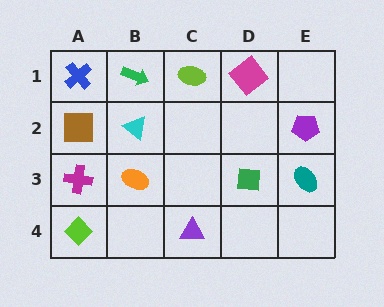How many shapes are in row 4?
2 shapes.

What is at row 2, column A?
A brown square.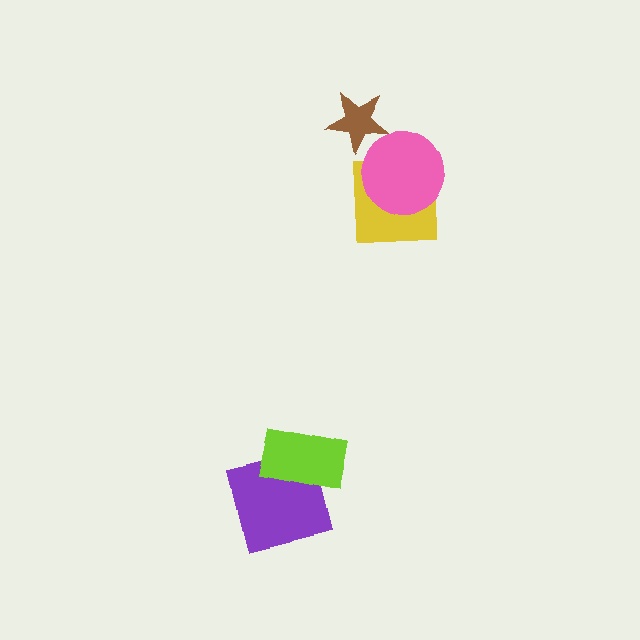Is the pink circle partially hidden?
No, no other shape covers it.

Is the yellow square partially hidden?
Yes, it is partially covered by another shape.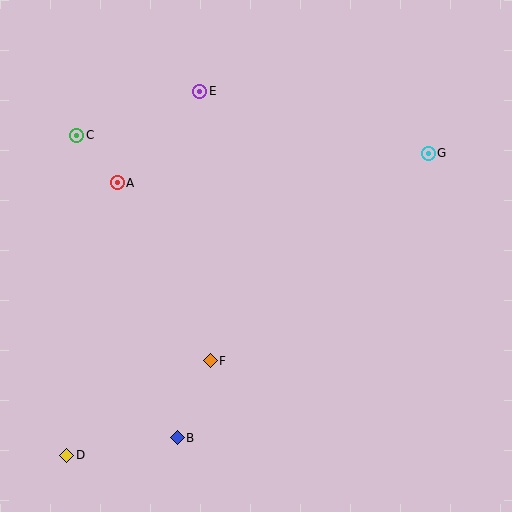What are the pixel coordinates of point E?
Point E is at (200, 91).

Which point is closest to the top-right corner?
Point G is closest to the top-right corner.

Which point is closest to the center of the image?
Point F at (210, 361) is closest to the center.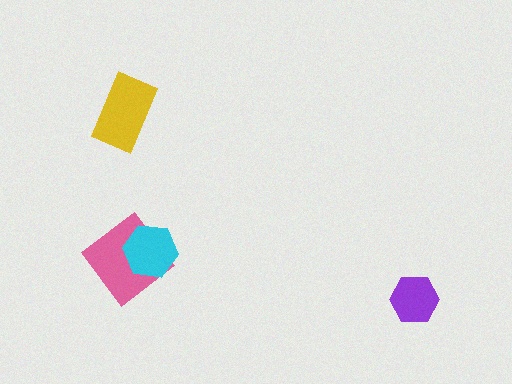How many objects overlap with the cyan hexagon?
1 object overlaps with the cyan hexagon.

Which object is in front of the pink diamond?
The cyan hexagon is in front of the pink diamond.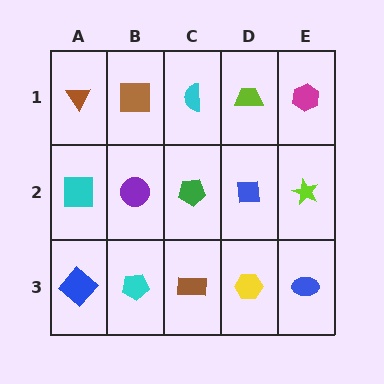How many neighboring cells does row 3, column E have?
2.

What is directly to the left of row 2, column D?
A green pentagon.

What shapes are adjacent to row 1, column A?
A cyan square (row 2, column A), a brown square (row 1, column B).